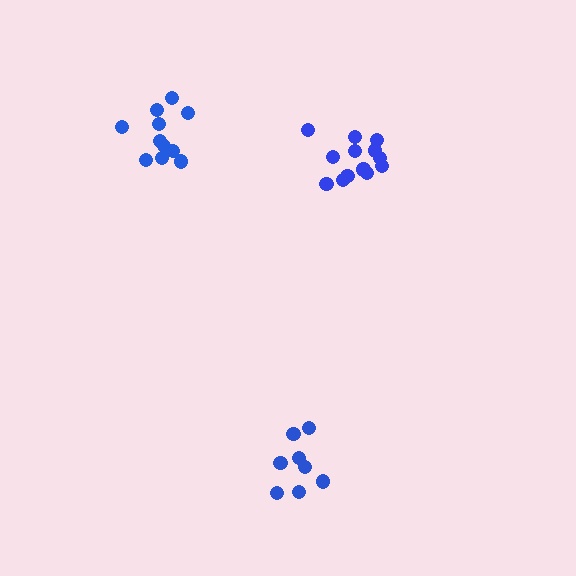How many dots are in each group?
Group 1: 14 dots, Group 2: 8 dots, Group 3: 11 dots (33 total).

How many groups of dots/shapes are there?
There are 3 groups.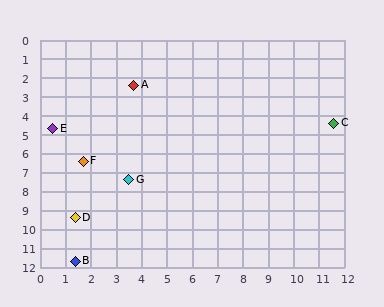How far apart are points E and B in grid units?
Points E and B are about 7.1 grid units apart.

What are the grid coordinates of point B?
Point B is at approximately (1.4, 11.7).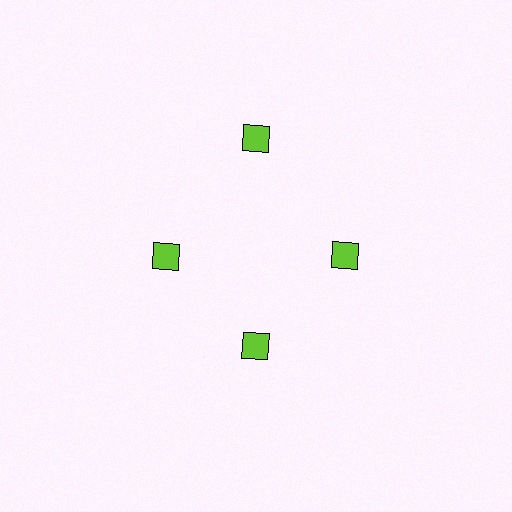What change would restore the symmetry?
The symmetry would be restored by moving it inward, back onto the ring so that all 4 diamonds sit at equal angles and equal distance from the center.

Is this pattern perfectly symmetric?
No. The 4 lime diamonds are arranged in a ring, but one element near the 12 o'clock position is pushed outward from the center, breaking the 4-fold rotational symmetry.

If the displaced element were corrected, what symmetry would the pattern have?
It would have 4-fold rotational symmetry — the pattern would map onto itself every 90 degrees.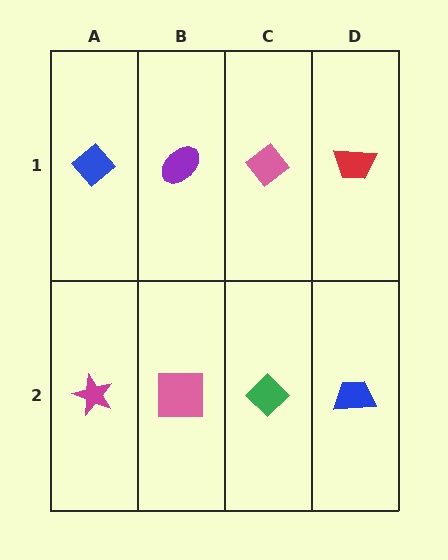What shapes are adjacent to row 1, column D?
A blue trapezoid (row 2, column D), a pink diamond (row 1, column C).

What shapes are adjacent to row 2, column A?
A blue diamond (row 1, column A), a pink square (row 2, column B).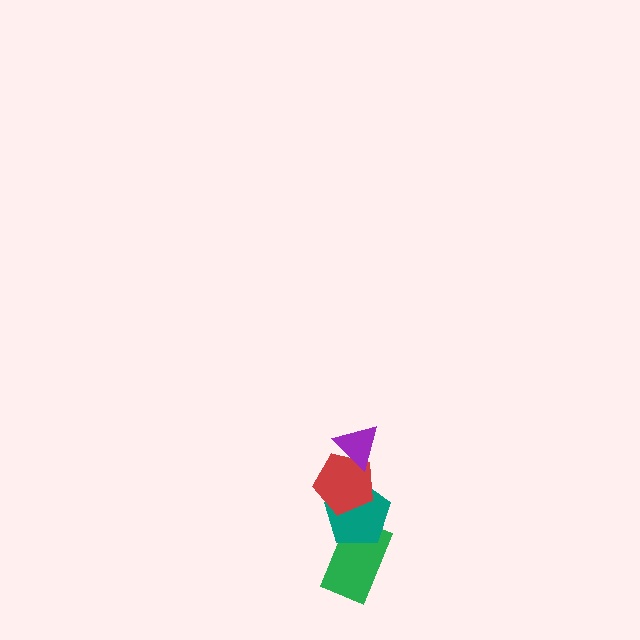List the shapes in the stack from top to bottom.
From top to bottom: the purple triangle, the red pentagon, the teal pentagon, the green rectangle.